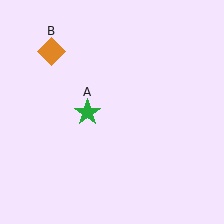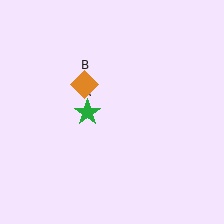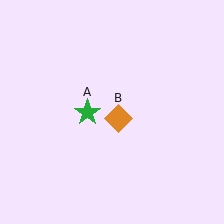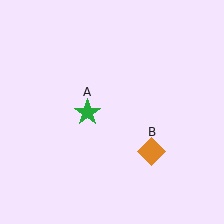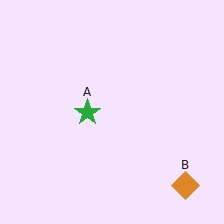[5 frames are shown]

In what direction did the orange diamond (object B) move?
The orange diamond (object B) moved down and to the right.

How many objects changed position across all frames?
1 object changed position: orange diamond (object B).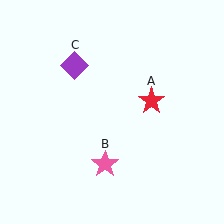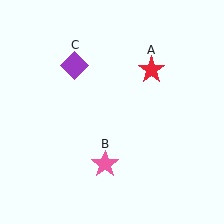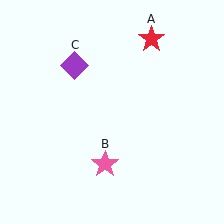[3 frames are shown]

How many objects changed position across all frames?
1 object changed position: red star (object A).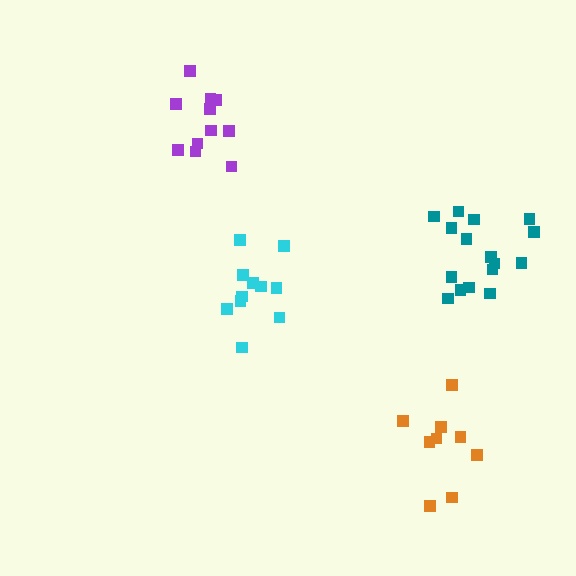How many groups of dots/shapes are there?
There are 4 groups.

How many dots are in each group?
Group 1: 11 dots, Group 2: 16 dots, Group 3: 10 dots, Group 4: 11 dots (48 total).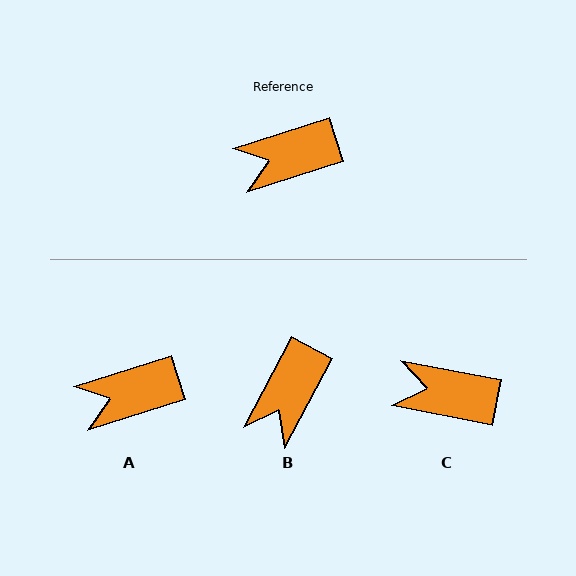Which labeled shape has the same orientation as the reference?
A.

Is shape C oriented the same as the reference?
No, it is off by about 28 degrees.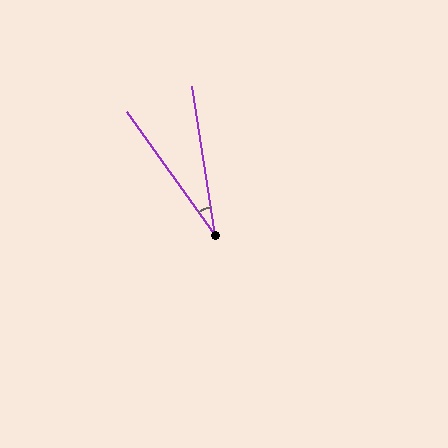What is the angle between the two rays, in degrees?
Approximately 27 degrees.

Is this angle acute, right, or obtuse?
It is acute.